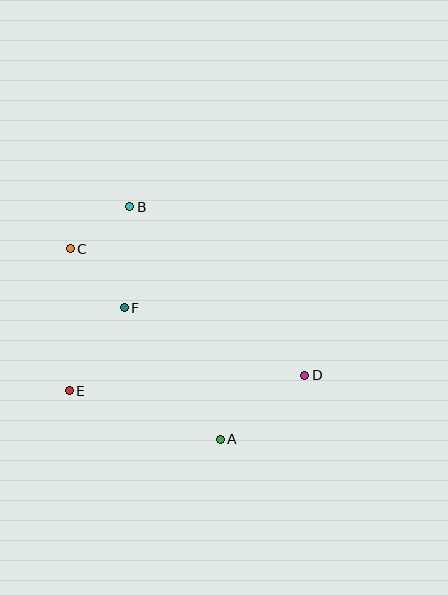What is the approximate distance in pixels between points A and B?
The distance between A and B is approximately 250 pixels.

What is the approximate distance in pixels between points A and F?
The distance between A and F is approximately 163 pixels.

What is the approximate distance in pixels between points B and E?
The distance between B and E is approximately 194 pixels.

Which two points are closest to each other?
Points B and C are closest to each other.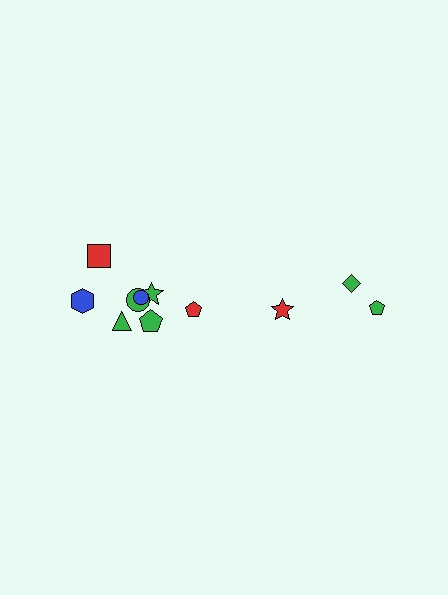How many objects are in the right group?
There are 3 objects.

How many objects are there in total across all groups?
There are 11 objects.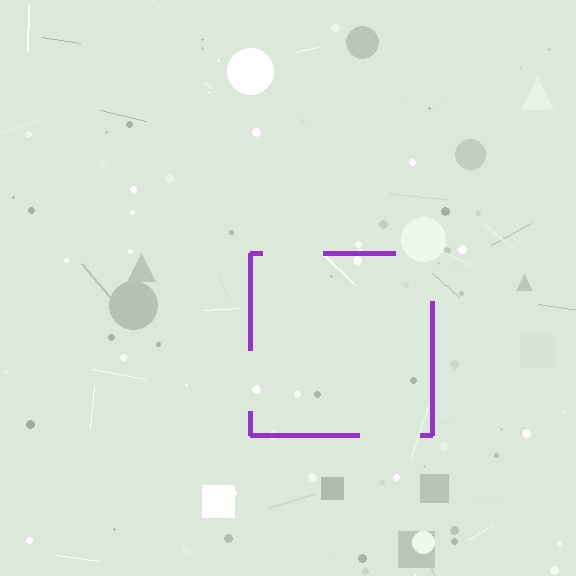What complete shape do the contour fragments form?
The contour fragments form a square.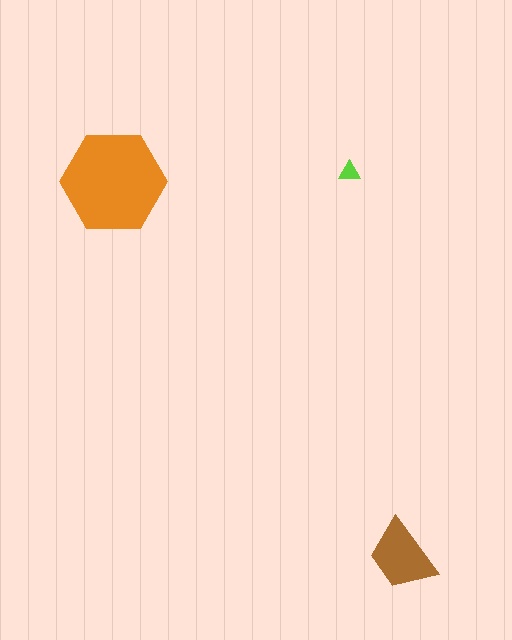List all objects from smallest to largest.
The lime triangle, the brown trapezoid, the orange hexagon.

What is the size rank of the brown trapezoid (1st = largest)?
2nd.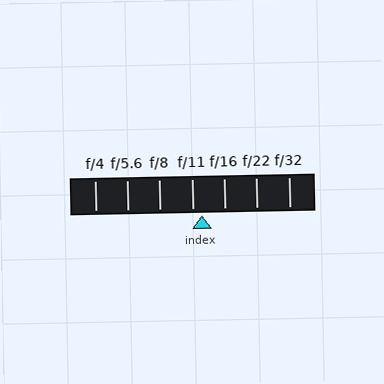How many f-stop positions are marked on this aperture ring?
There are 7 f-stop positions marked.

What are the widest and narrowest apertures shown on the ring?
The widest aperture shown is f/4 and the narrowest is f/32.